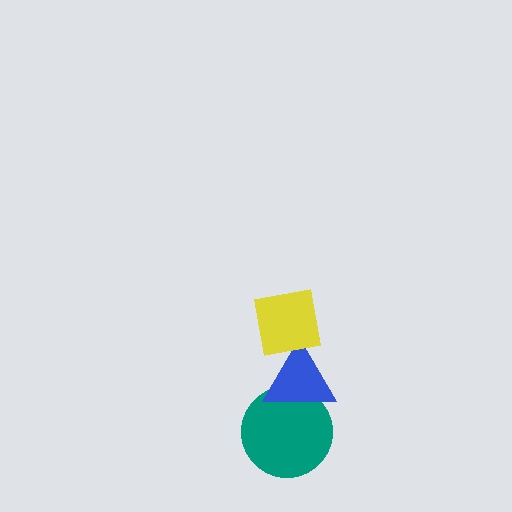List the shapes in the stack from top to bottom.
From top to bottom: the yellow square, the blue triangle, the teal circle.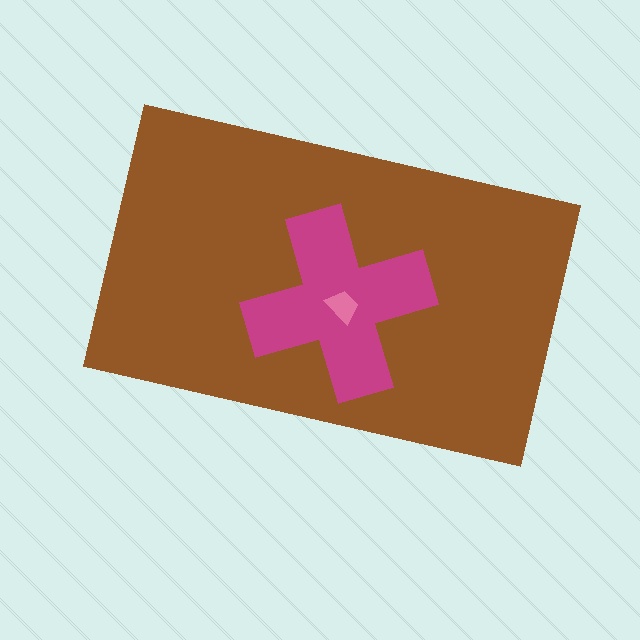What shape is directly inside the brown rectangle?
The magenta cross.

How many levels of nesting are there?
3.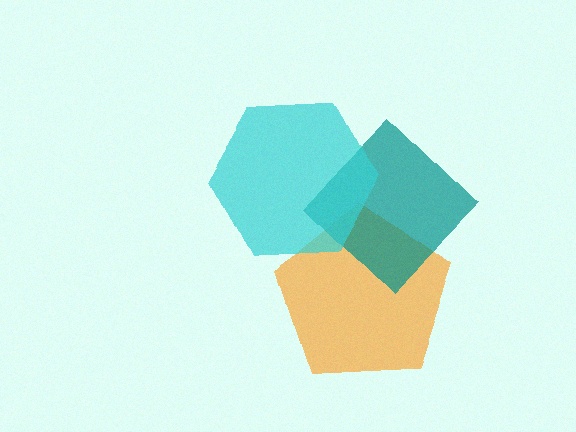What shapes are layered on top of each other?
The layered shapes are: an orange pentagon, a teal diamond, a cyan hexagon.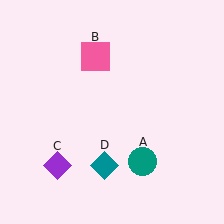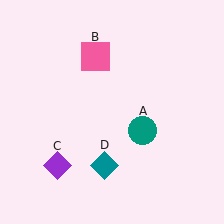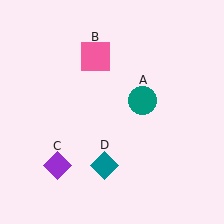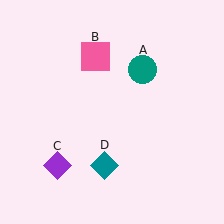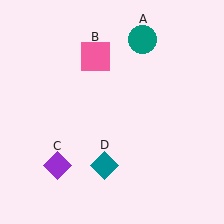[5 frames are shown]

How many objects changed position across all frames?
1 object changed position: teal circle (object A).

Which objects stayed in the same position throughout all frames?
Pink square (object B) and purple diamond (object C) and teal diamond (object D) remained stationary.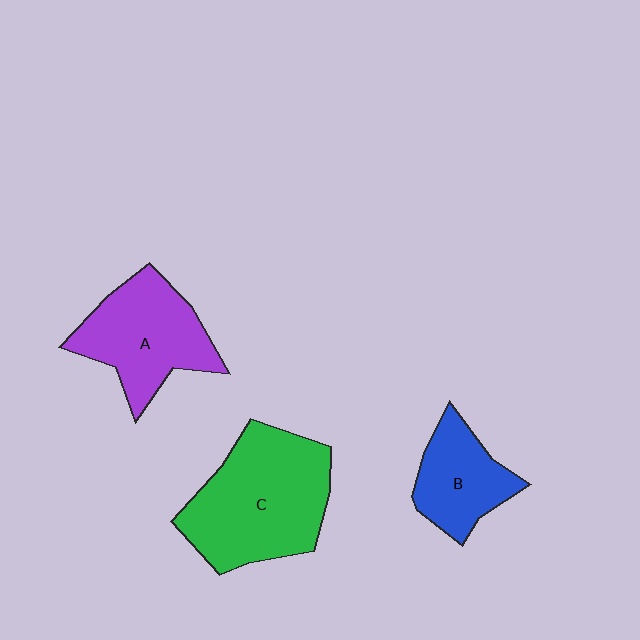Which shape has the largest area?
Shape C (green).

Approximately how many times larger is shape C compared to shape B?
Approximately 1.9 times.